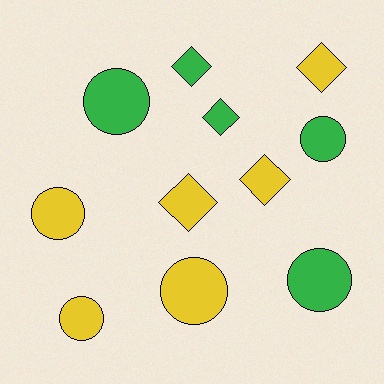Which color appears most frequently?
Yellow, with 6 objects.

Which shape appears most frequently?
Circle, with 6 objects.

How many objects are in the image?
There are 11 objects.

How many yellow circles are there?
There are 3 yellow circles.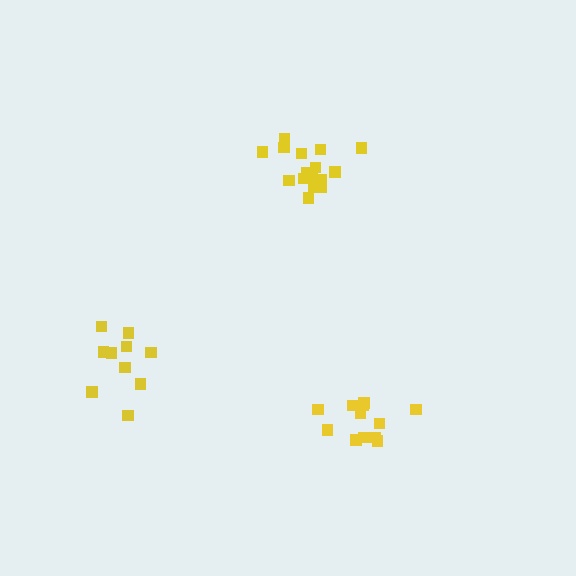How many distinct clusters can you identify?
There are 3 distinct clusters.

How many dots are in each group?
Group 1: 16 dots, Group 2: 12 dots, Group 3: 10 dots (38 total).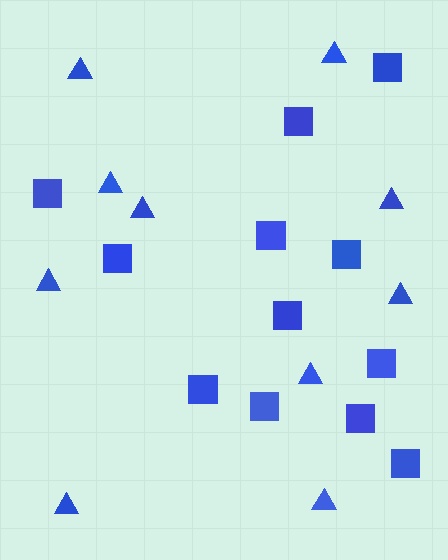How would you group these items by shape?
There are 2 groups: one group of triangles (10) and one group of squares (12).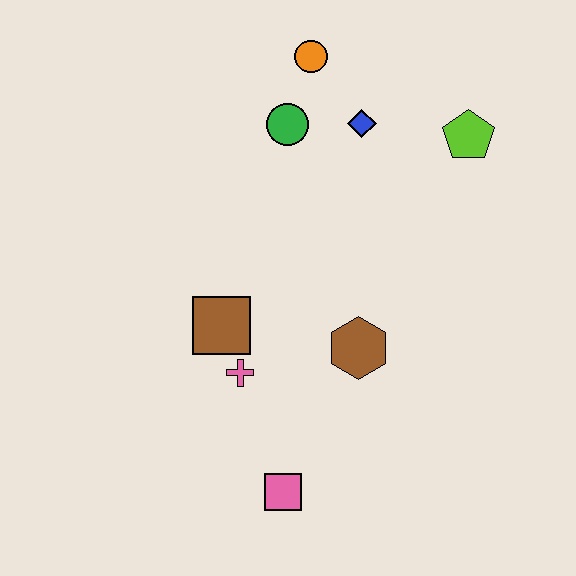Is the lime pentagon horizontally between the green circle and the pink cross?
No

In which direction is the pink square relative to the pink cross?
The pink square is below the pink cross.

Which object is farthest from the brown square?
The lime pentagon is farthest from the brown square.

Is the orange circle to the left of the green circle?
No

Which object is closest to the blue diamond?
The green circle is closest to the blue diamond.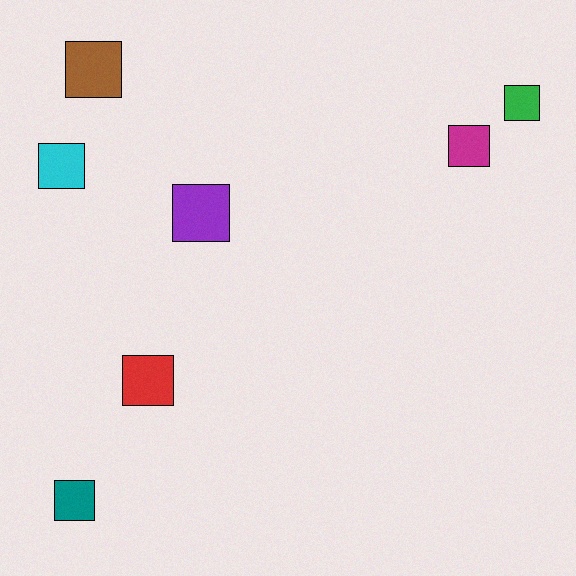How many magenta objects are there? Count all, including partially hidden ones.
There is 1 magenta object.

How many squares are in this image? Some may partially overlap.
There are 7 squares.